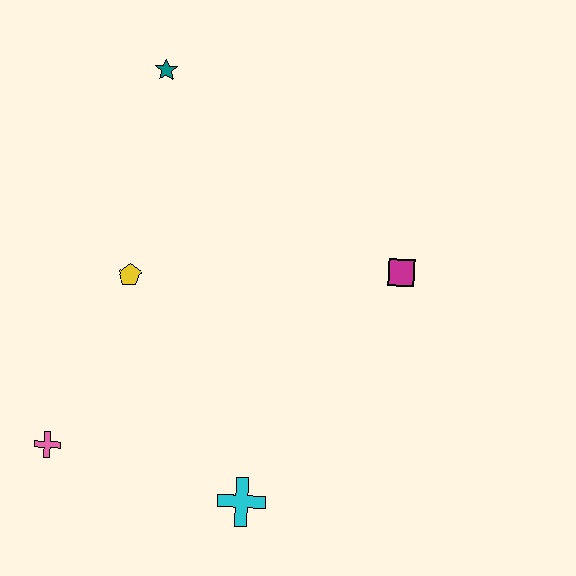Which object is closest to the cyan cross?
The pink cross is closest to the cyan cross.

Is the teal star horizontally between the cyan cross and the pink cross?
Yes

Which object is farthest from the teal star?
The cyan cross is farthest from the teal star.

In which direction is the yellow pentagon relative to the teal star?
The yellow pentagon is below the teal star.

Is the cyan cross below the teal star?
Yes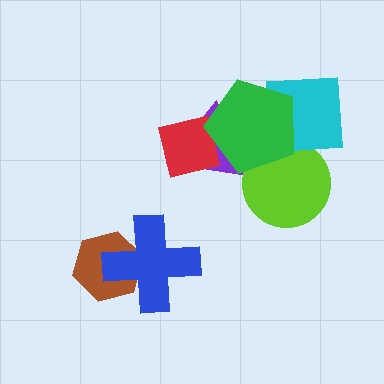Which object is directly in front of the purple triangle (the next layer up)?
The red square is directly in front of the purple triangle.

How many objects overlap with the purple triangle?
2 objects overlap with the purple triangle.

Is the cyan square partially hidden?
Yes, it is partially covered by another shape.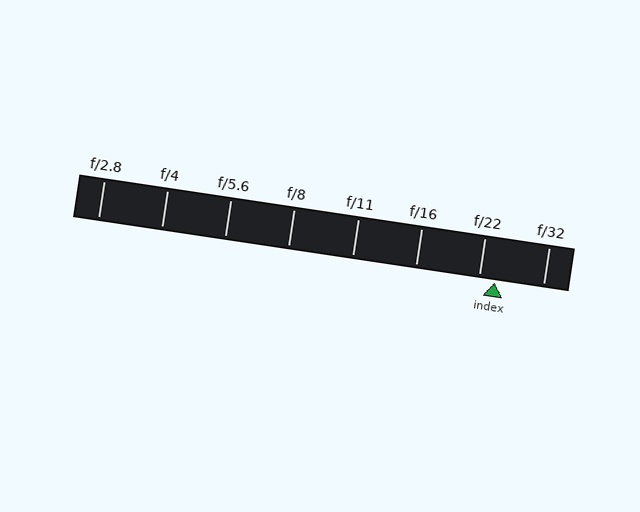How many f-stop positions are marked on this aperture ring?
There are 8 f-stop positions marked.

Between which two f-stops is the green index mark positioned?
The index mark is between f/22 and f/32.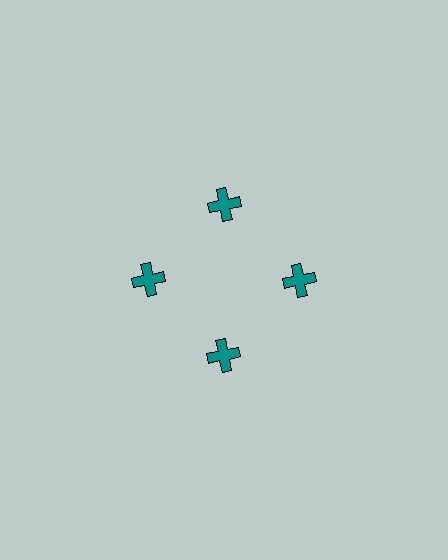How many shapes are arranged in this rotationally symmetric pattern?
There are 4 shapes, arranged in 4 groups of 1.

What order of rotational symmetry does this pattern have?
This pattern has 4-fold rotational symmetry.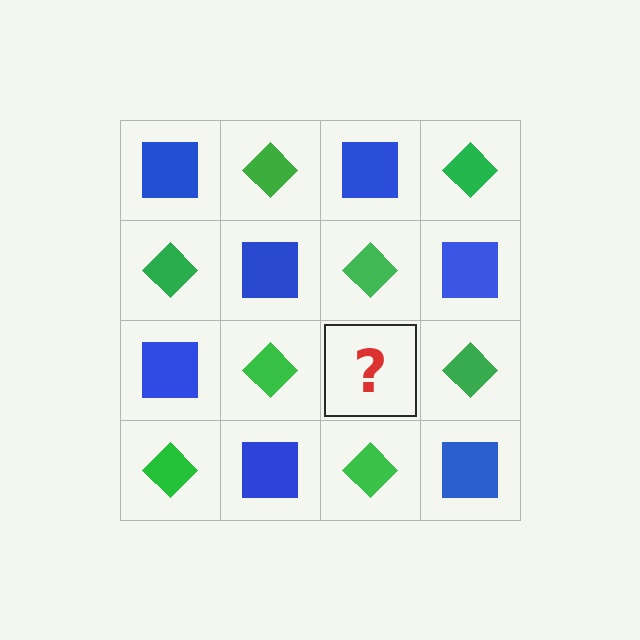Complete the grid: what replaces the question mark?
The question mark should be replaced with a blue square.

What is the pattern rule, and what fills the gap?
The rule is that it alternates blue square and green diamond in a checkerboard pattern. The gap should be filled with a blue square.